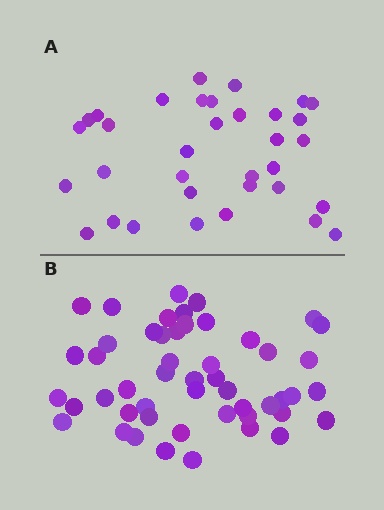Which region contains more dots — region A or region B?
Region B (the bottom region) has more dots.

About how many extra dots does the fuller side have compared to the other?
Region B has approximately 15 more dots than region A.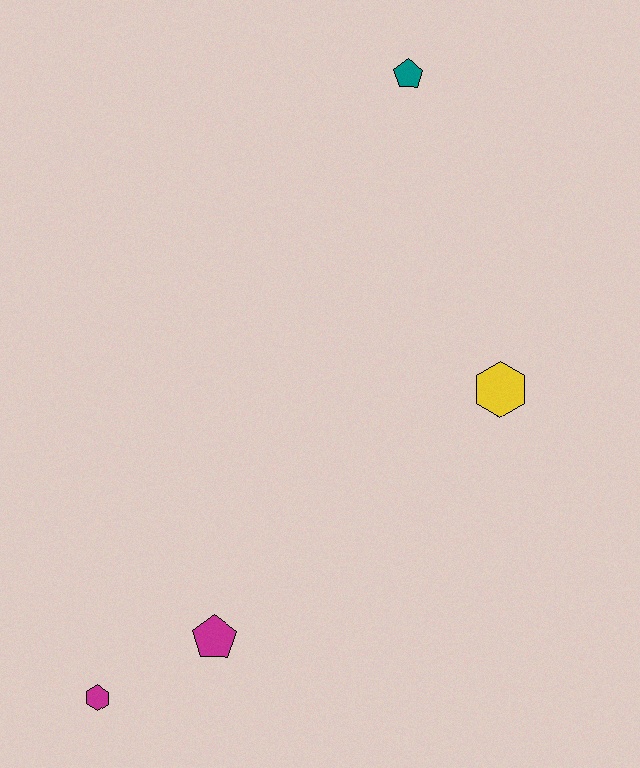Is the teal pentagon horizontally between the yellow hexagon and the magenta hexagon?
Yes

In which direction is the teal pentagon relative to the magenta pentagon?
The teal pentagon is above the magenta pentagon.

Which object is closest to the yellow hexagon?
The teal pentagon is closest to the yellow hexagon.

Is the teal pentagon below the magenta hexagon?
No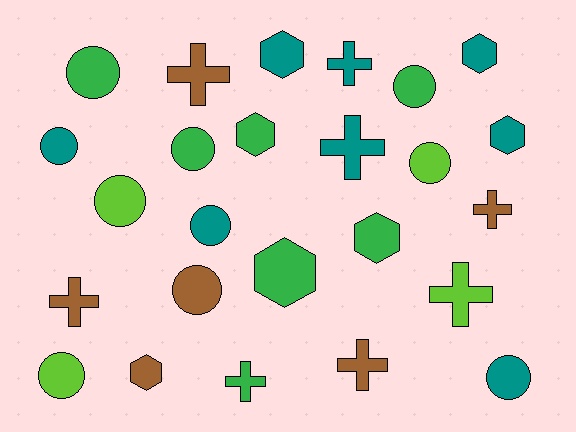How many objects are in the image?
There are 25 objects.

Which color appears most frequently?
Teal, with 8 objects.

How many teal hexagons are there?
There are 3 teal hexagons.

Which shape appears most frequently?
Circle, with 10 objects.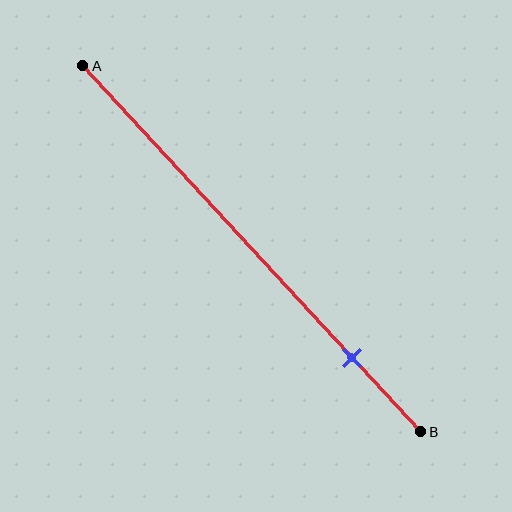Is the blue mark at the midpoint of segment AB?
No, the mark is at about 80% from A, not at the 50% midpoint.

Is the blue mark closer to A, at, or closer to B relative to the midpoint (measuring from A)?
The blue mark is closer to point B than the midpoint of segment AB.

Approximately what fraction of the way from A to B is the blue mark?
The blue mark is approximately 80% of the way from A to B.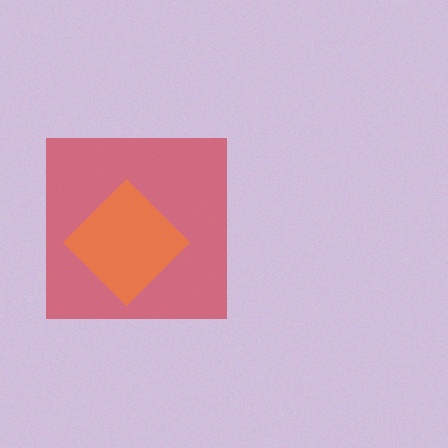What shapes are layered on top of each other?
The layered shapes are: a red square, an orange diamond.